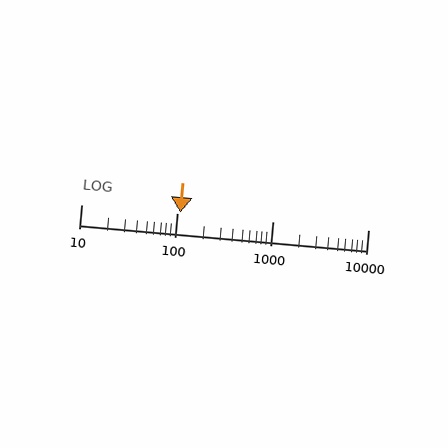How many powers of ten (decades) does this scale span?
The scale spans 3 decades, from 10 to 10000.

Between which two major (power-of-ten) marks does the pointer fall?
The pointer is between 100 and 1000.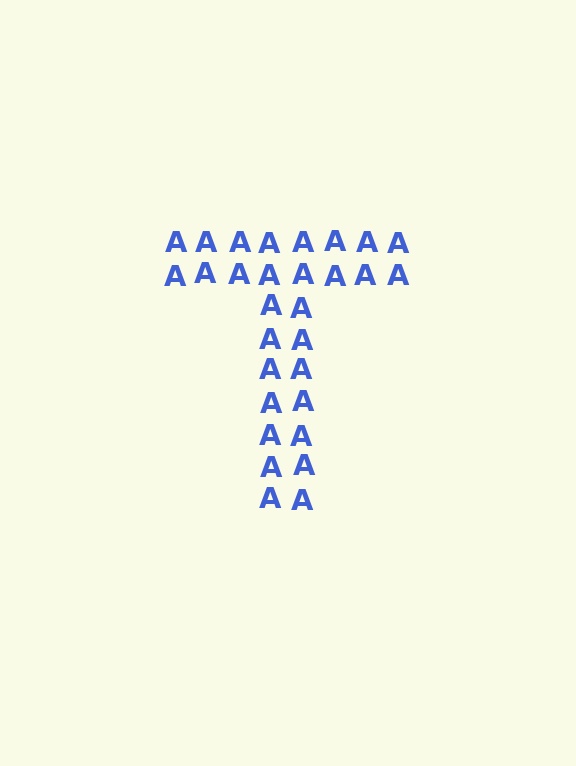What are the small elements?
The small elements are letter A's.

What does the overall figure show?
The overall figure shows the letter T.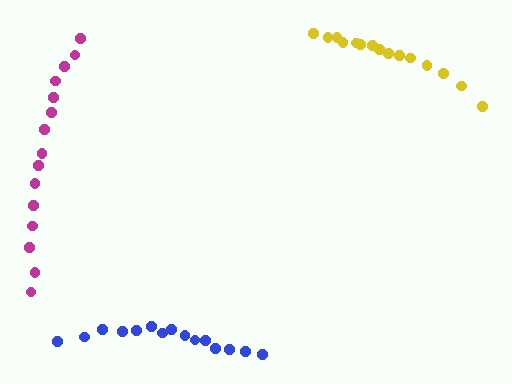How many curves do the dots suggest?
There are 3 distinct paths.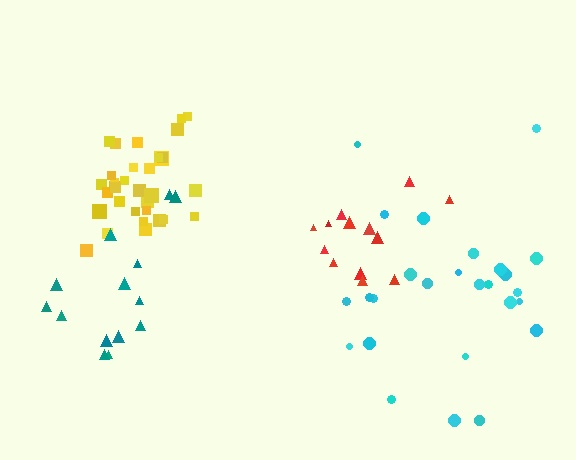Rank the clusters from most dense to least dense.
yellow, red, teal, cyan.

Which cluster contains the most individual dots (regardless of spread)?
Yellow (33).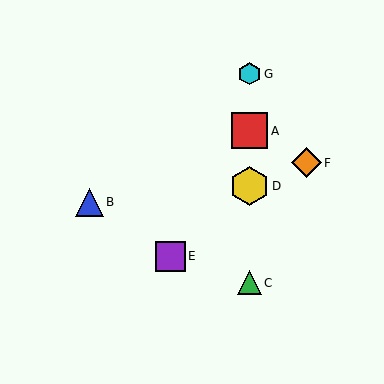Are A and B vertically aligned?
No, A is at x≈249 and B is at x≈90.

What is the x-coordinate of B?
Object B is at x≈90.